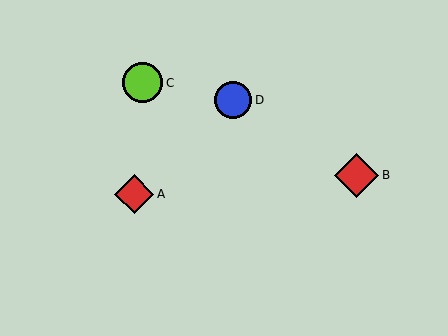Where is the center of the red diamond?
The center of the red diamond is at (357, 175).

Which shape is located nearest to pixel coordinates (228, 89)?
The blue circle (labeled D) at (233, 100) is nearest to that location.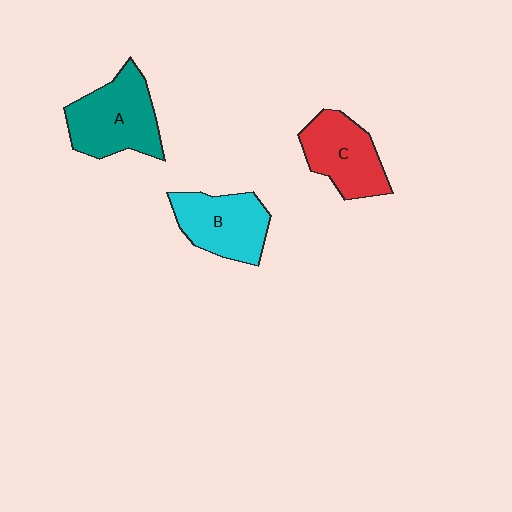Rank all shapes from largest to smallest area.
From largest to smallest: A (teal), B (cyan), C (red).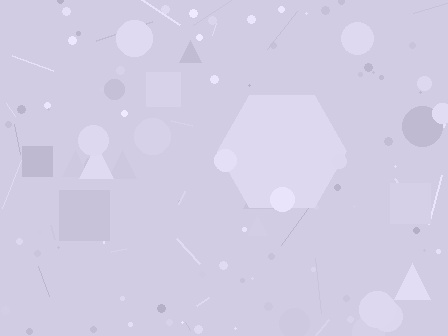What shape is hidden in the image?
A hexagon is hidden in the image.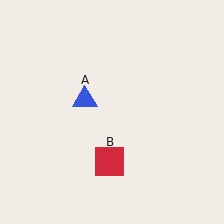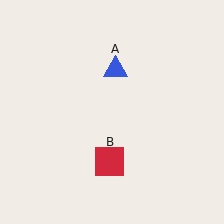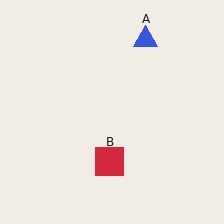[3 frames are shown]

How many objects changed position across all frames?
1 object changed position: blue triangle (object A).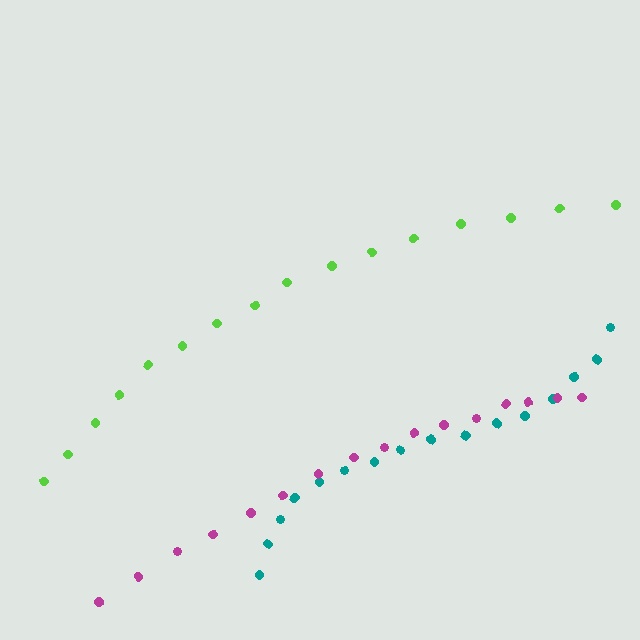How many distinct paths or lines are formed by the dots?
There are 3 distinct paths.